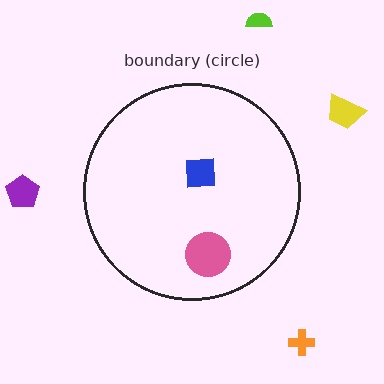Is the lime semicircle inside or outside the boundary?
Outside.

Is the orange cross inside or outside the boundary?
Outside.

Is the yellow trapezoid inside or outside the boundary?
Outside.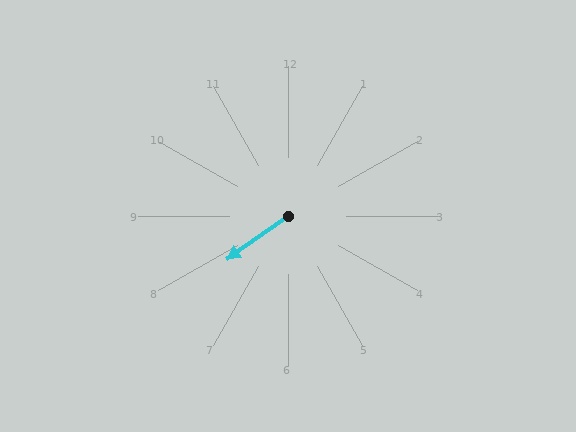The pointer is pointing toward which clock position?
Roughly 8 o'clock.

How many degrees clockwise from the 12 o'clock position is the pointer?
Approximately 235 degrees.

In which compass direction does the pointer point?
Southwest.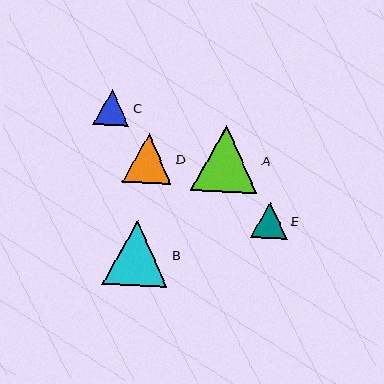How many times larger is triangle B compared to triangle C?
Triangle B is approximately 1.8 times the size of triangle C.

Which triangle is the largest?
Triangle A is the largest with a size of approximately 67 pixels.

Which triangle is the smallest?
Triangle C is the smallest with a size of approximately 36 pixels.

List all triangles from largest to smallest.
From largest to smallest: A, B, D, E, C.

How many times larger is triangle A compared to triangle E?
Triangle A is approximately 1.8 times the size of triangle E.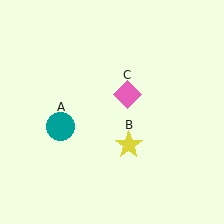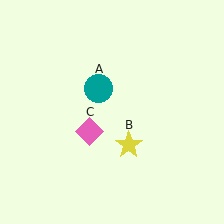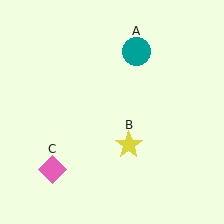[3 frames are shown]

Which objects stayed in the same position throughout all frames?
Yellow star (object B) remained stationary.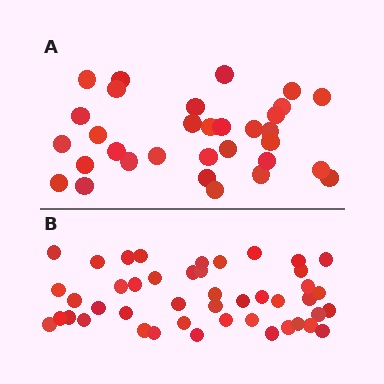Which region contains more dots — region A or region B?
Region B (the bottom region) has more dots.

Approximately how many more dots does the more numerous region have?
Region B has approximately 15 more dots than region A.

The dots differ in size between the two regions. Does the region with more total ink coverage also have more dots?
No. Region A has more total ink coverage because its dots are larger, but region B actually contains more individual dots. Total area can be misleading — the number of items is what matters here.